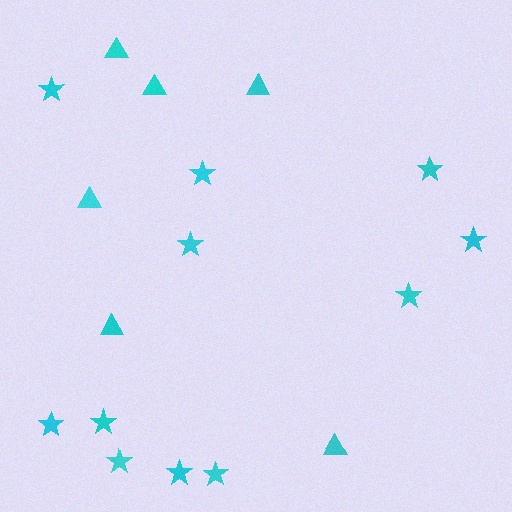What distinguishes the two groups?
There are 2 groups: one group of stars (11) and one group of triangles (6).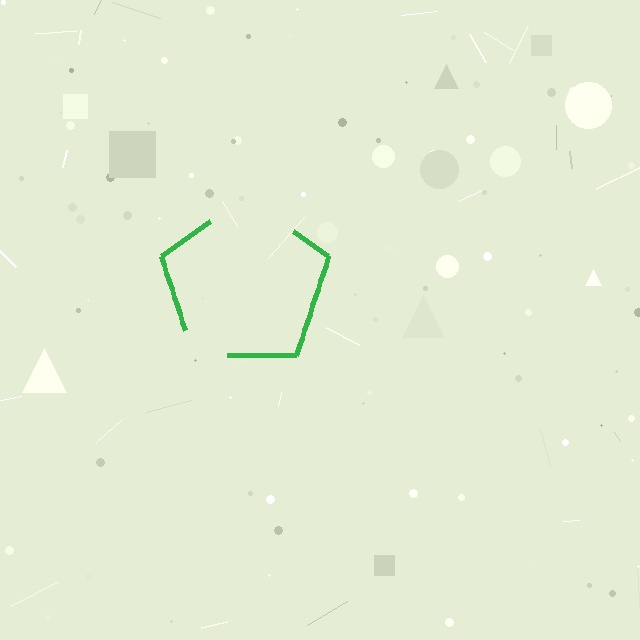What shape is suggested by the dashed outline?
The dashed outline suggests a pentagon.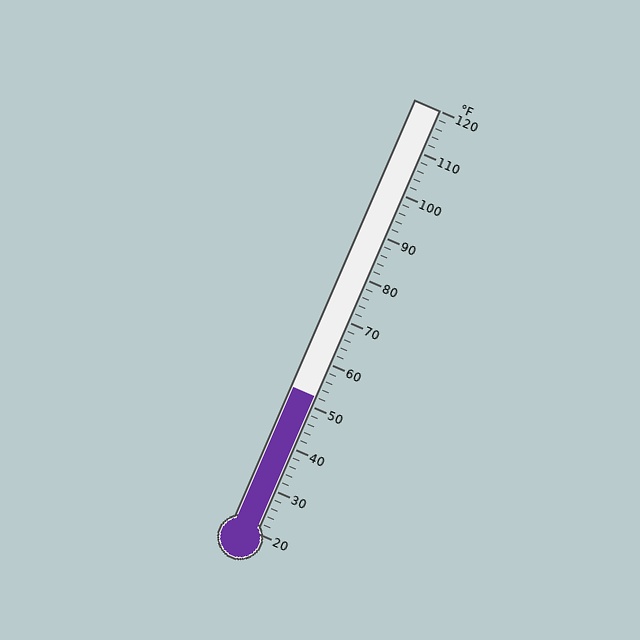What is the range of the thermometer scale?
The thermometer scale ranges from 20°F to 120°F.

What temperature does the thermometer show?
The thermometer shows approximately 52°F.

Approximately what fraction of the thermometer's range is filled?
The thermometer is filled to approximately 30% of its range.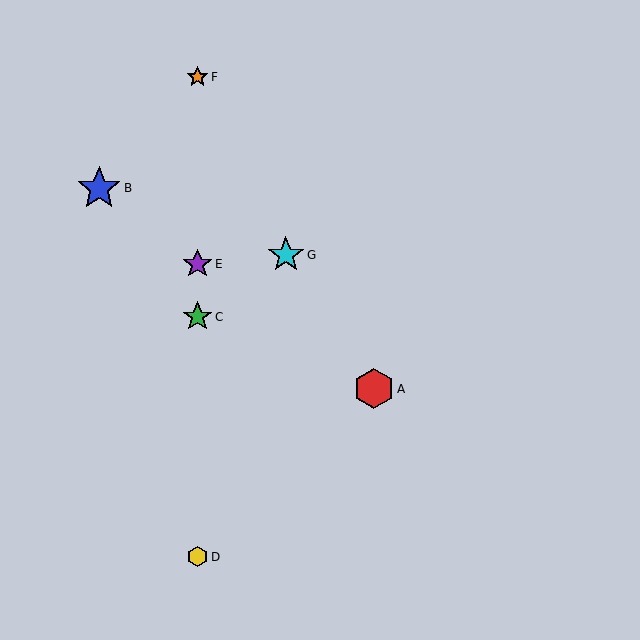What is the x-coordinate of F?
Object F is at x≈198.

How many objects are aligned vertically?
4 objects (C, D, E, F) are aligned vertically.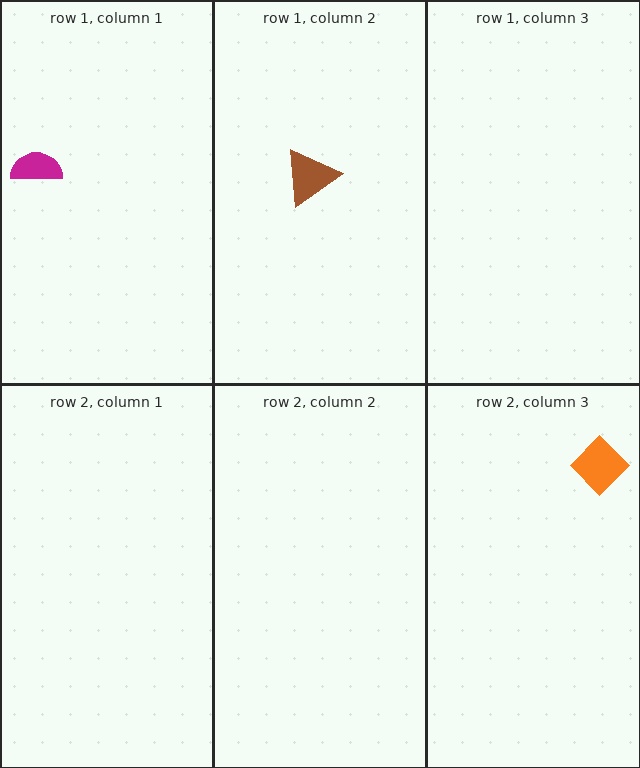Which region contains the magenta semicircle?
The row 1, column 1 region.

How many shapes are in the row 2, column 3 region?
1.